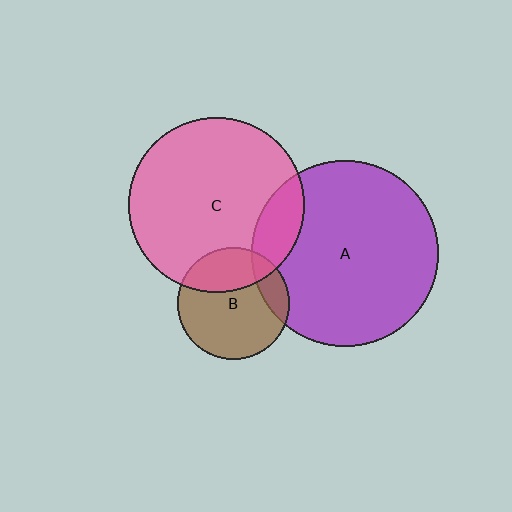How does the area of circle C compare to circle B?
Approximately 2.5 times.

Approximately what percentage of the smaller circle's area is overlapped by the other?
Approximately 15%.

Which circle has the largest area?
Circle A (purple).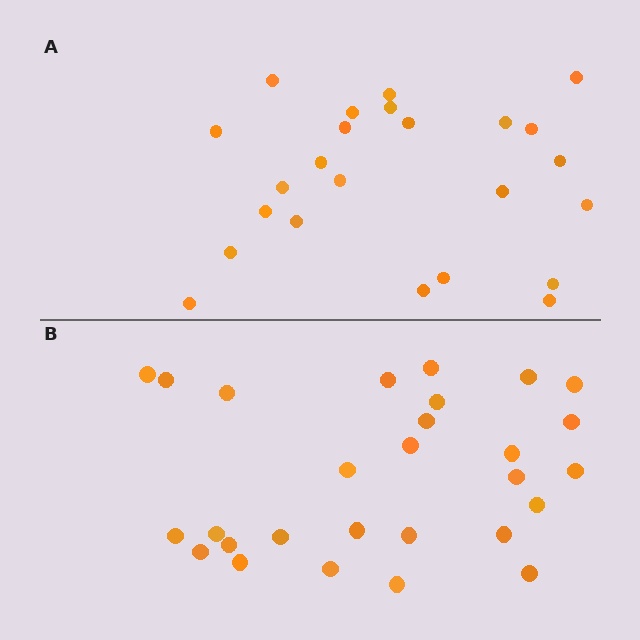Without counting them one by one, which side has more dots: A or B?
Region B (the bottom region) has more dots.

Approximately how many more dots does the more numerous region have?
Region B has about 4 more dots than region A.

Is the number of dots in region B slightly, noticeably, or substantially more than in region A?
Region B has only slightly more — the two regions are fairly close. The ratio is roughly 1.2 to 1.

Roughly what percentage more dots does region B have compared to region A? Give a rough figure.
About 15% more.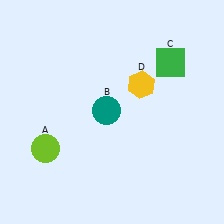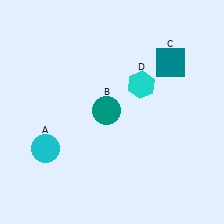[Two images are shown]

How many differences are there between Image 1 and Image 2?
There are 3 differences between the two images.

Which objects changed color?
A changed from lime to cyan. C changed from green to teal. D changed from yellow to cyan.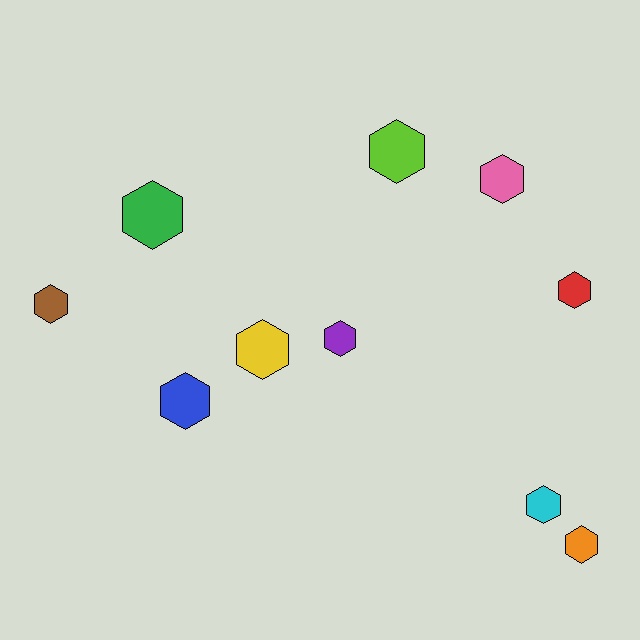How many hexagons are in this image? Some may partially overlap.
There are 10 hexagons.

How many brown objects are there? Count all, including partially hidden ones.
There is 1 brown object.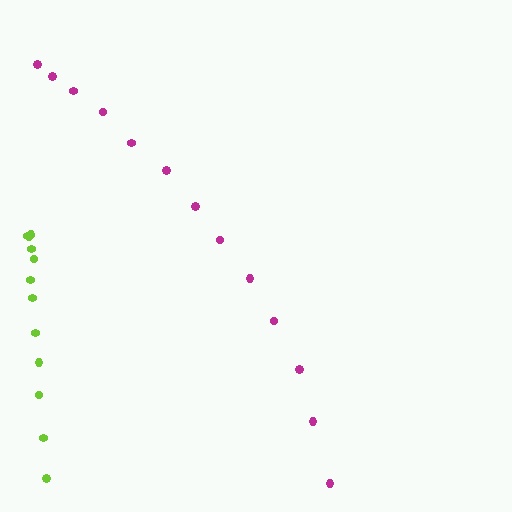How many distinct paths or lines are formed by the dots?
There are 2 distinct paths.